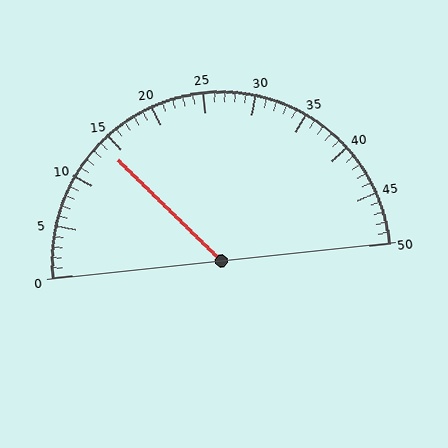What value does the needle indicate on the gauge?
The needle indicates approximately 14.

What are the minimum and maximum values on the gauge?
The gauge ranges from 0 to 50.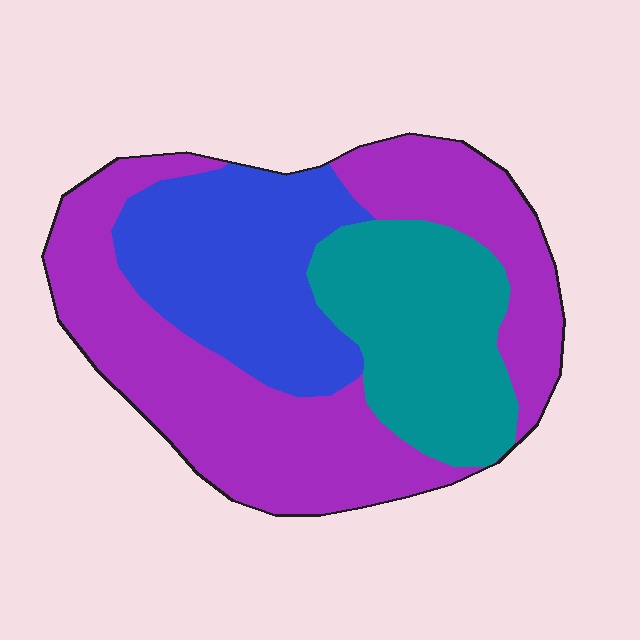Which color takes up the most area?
Purple, at roughly 50%.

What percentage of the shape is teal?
Teal takes up about one quarter (1/4) of the shape.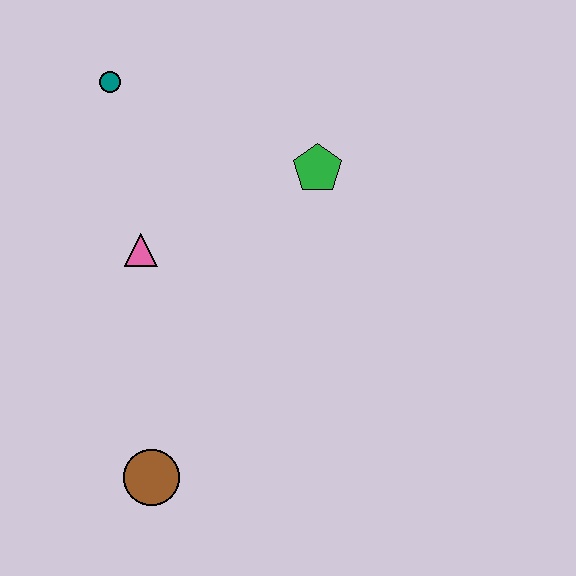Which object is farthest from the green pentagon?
The brown circle is farthest from the green pentagon.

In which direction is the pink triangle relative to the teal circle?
The pink triangle is below the teal circle.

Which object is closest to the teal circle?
The pink triangle is closest to the teal circle.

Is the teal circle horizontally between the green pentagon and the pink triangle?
No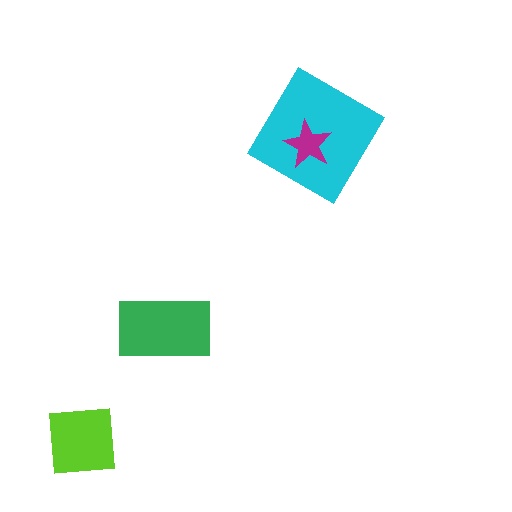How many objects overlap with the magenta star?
1 object overlaps with the magenta star.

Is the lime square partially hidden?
No, no other shape covers it.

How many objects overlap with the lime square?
0 objects overlap with the lime square.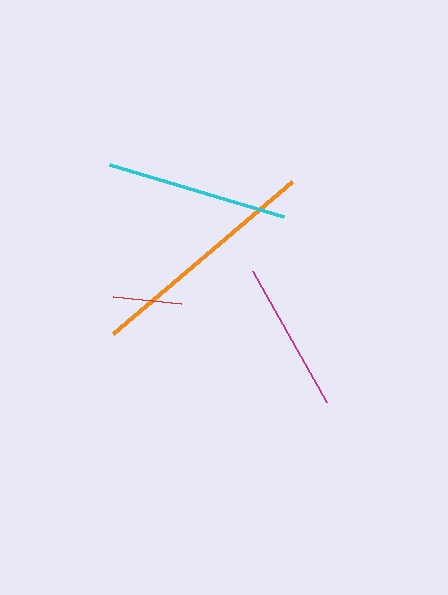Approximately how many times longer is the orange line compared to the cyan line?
The orange line is approximately 1.3 times the length of the cyan line.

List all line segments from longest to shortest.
From longest to shortest: orange, cyan, magenta, red.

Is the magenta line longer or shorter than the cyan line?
The cyan line is longer than the magenta line.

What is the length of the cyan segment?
The cyan segment is approximately 182 pixels long.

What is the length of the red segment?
The red segment is approximately 68 pixels long.